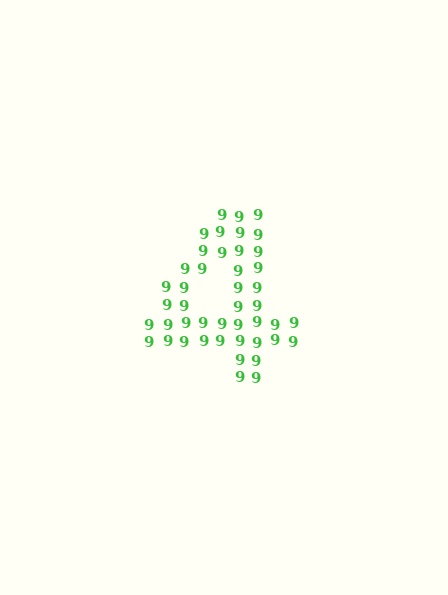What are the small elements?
The small elements are digit 9's.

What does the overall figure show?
The overall figure shows the digit 4.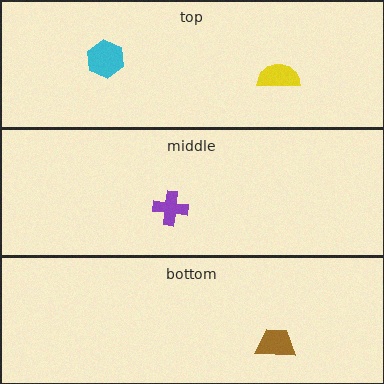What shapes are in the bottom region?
The brown trapezoid.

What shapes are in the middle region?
The purple cross.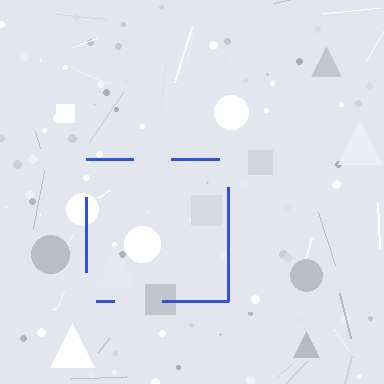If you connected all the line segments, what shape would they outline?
They would outline a square.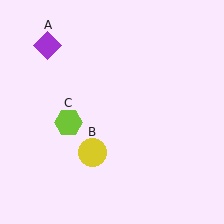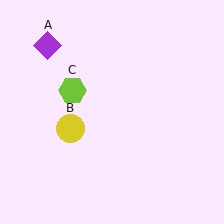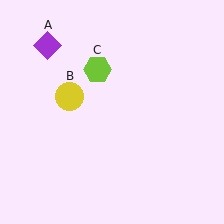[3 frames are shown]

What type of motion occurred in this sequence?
The yellow circle (object B), lime hexagon (object C) rotated clockwise around the center of the scene.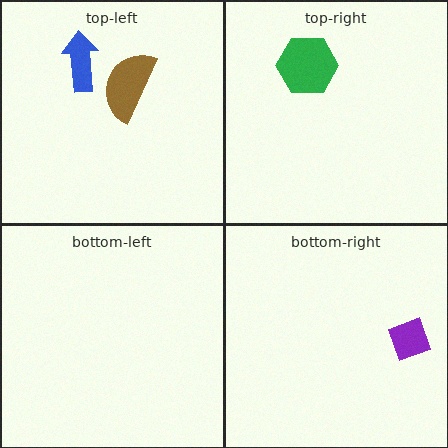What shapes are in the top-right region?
The green hexagon.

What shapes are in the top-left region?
The blue arrow, the brown semicircle.